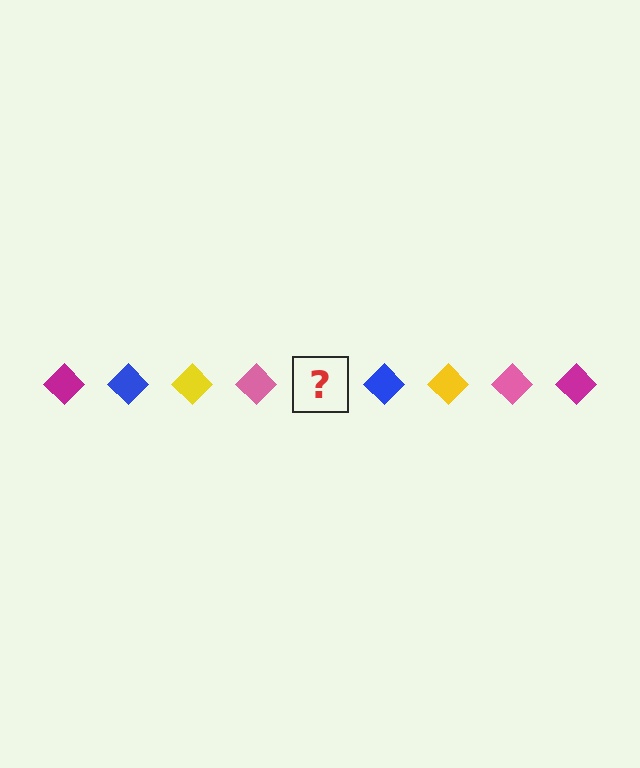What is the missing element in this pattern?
The missing element is a magenta diamond.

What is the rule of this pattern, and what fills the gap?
The rule is that the pattern cycles through magenta, blue, yellow, pink diamonds. The gap should be filled with a magenta diamond.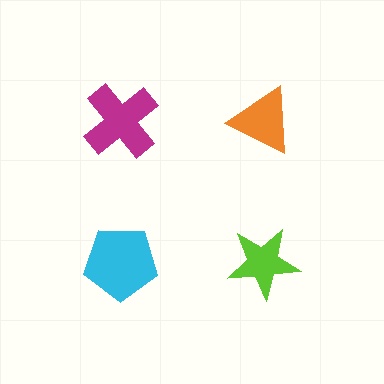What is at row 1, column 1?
A magenta cross.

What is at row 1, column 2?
An orange triangle.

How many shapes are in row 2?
2 shapes.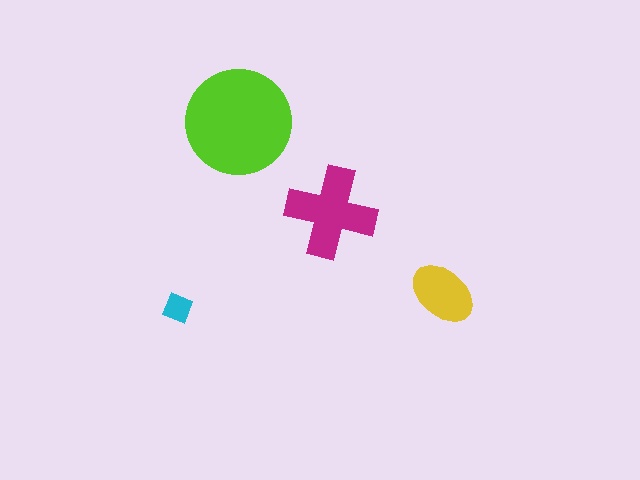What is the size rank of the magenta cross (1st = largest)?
2nd.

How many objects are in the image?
There are 4 objects in the image.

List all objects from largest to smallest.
The lime circle, the magenta cross, the yellow ellipse, the cyan diamond.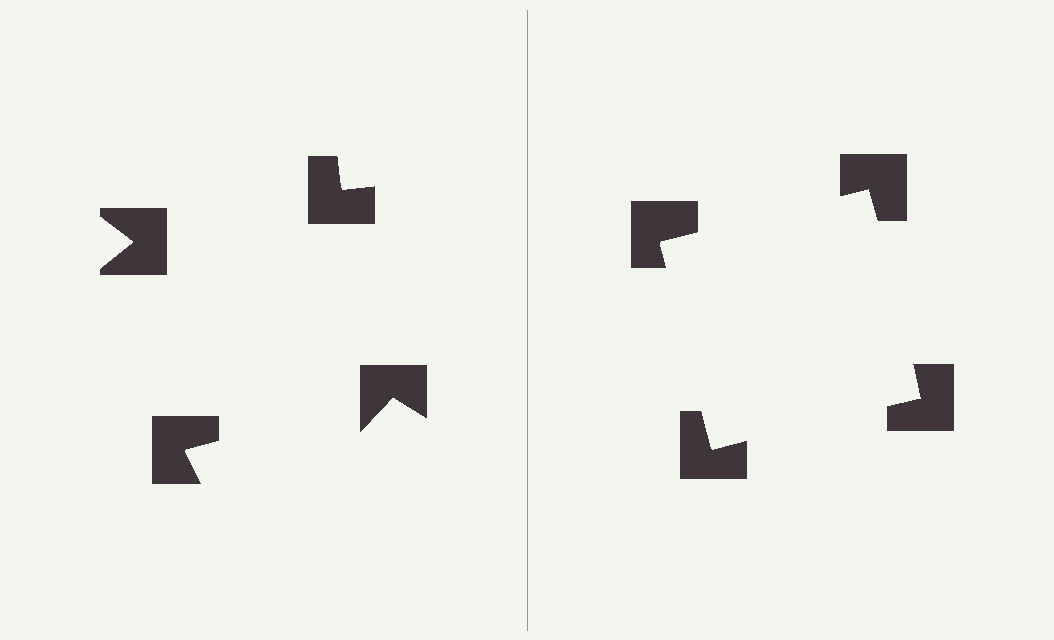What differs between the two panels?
The notched squares are positioned identically on both sides; only the wedge orientations differ. On the right they align to a square; on the left they are misaligned.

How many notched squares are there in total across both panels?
8 — 4 on each side.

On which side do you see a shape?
An illusory square appears on the right side. On the left side the wedge cuts are rotated, so no coherent shape forms.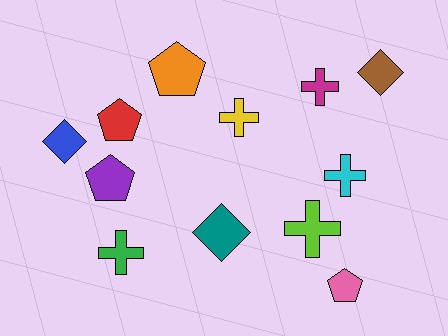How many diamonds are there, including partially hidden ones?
There are 3 diamonds.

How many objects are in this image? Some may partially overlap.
There are 12 objects.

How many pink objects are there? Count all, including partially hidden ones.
There is 1 pink object.